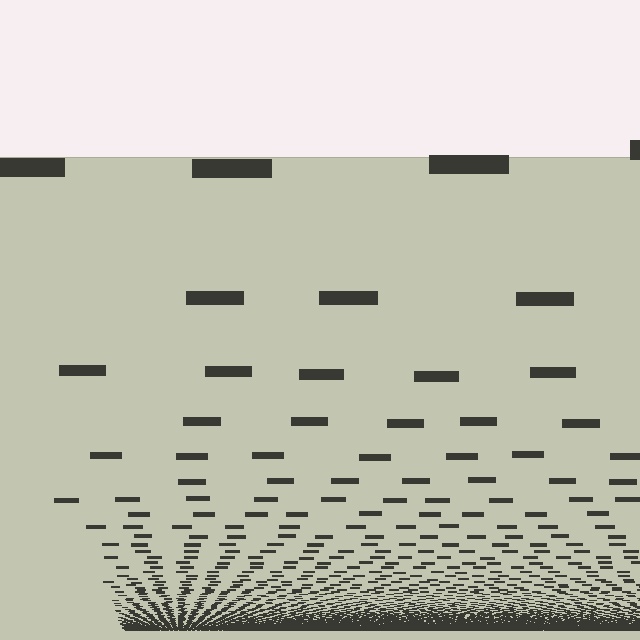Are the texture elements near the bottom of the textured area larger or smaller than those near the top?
Smaller. The gradient is inverted — elements near the bottom are smaller and denser.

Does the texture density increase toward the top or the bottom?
Density increases toward the bottom.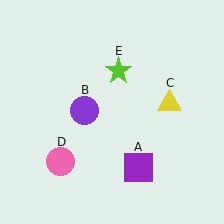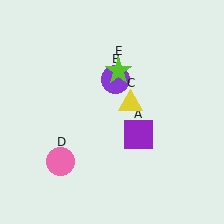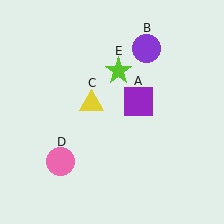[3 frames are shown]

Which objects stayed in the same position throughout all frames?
Pink circle (object D) and lime star (object E) remained stationary.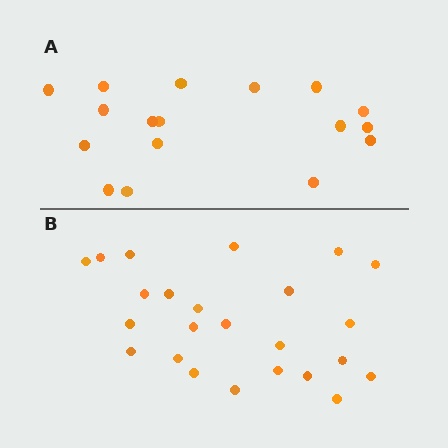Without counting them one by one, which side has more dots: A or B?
Region B (the bottom region) has more dots.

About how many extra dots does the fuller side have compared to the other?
Region B has roughly 8 or so more dots than region A.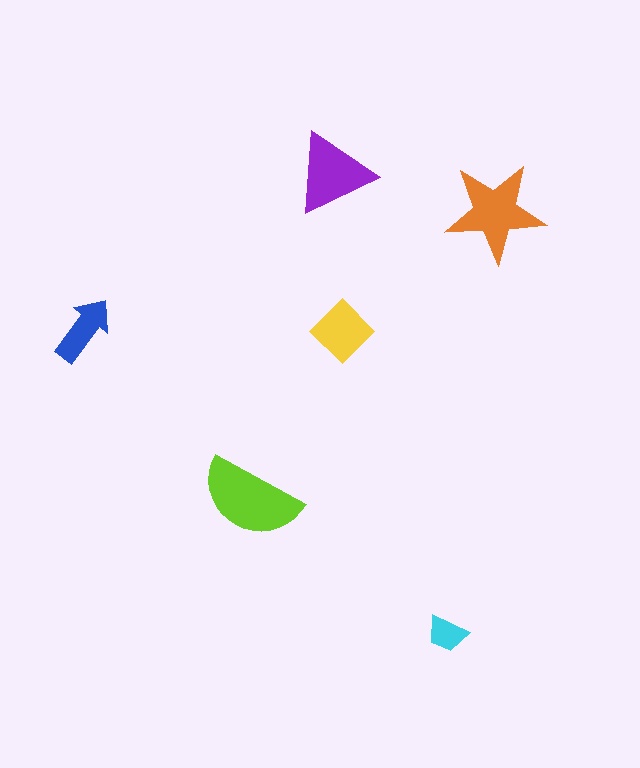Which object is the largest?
The lime semicircle.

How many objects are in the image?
There are 6 objects in the image.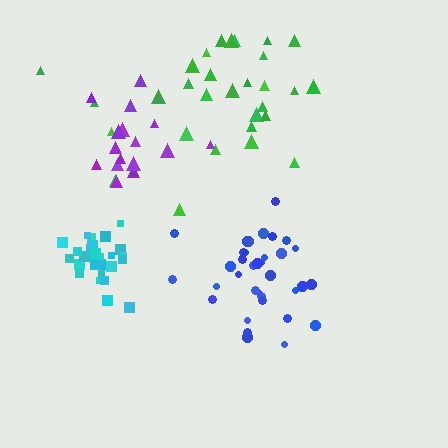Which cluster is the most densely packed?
Cyan.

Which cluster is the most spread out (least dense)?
Green.